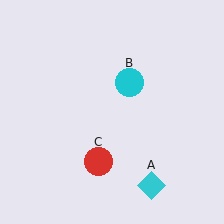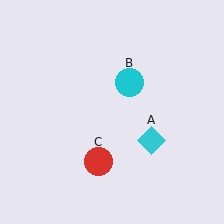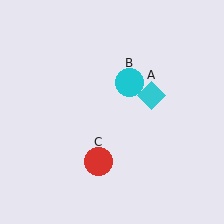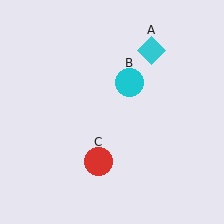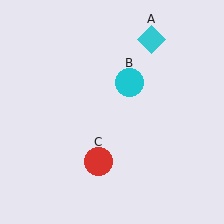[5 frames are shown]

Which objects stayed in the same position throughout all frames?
Cyan circle (object B) and red circle (object C) remained stationary.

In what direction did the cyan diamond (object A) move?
The cyan diamond (object A) moved up.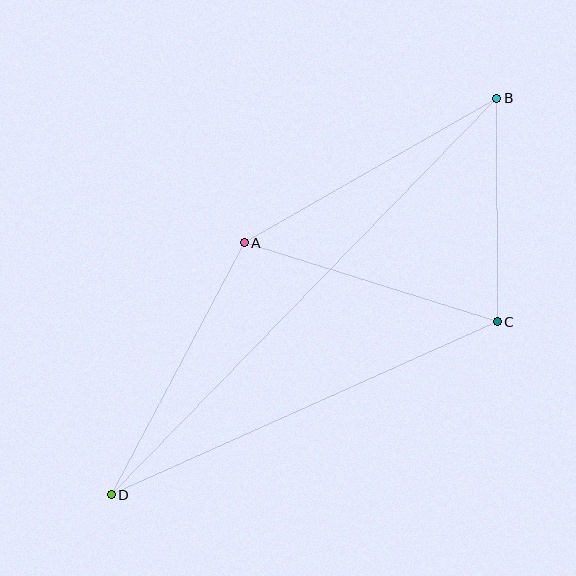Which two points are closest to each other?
Points B and C are closest to each other.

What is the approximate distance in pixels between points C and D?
The distance between C and D is approximately 423 pixels.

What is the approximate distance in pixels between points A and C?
The distance between A and C is approximately 265 pixels.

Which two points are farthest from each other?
Points B and D are farthest from each other.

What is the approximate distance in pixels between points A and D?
The distance between A and D is approximately 285 pixels.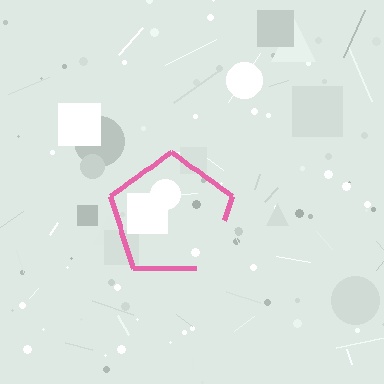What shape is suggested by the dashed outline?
The dashed outline suggests a pentagon.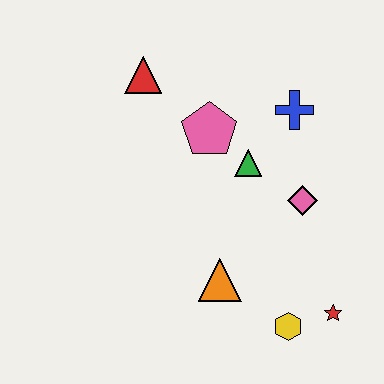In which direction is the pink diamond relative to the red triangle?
The pink diamond is to the right of the red triangle.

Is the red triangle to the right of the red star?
No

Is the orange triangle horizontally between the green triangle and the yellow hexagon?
No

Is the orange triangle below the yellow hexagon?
No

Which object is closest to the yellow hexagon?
The red star is closest to the yellow hexagon.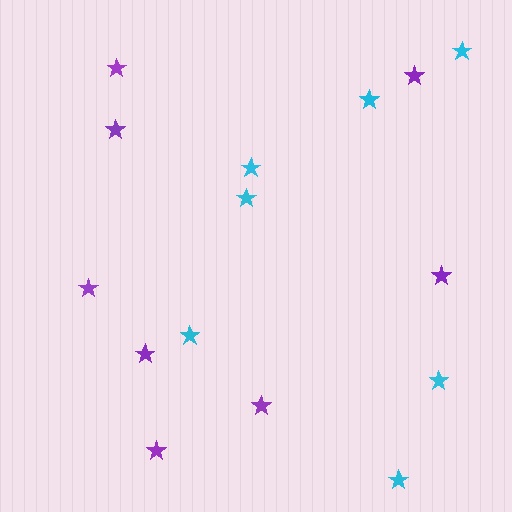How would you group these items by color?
There are 2 groups: one group of purple stars (8) and one group of cyan stars (7).